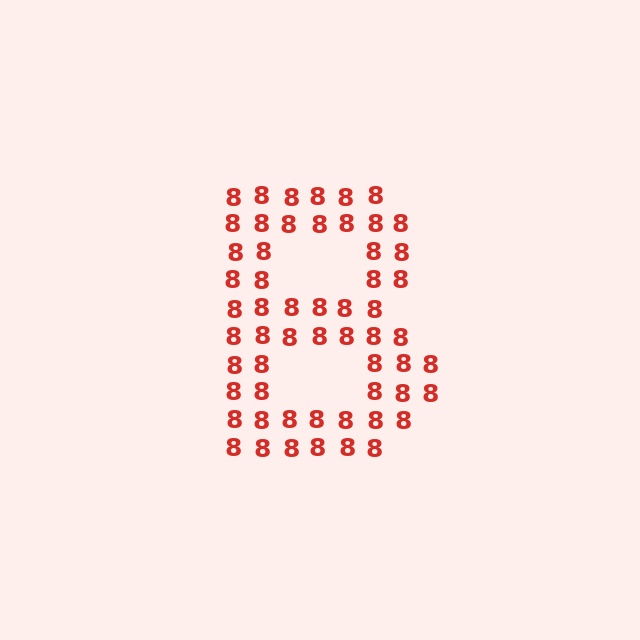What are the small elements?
The small elements are digit 8's.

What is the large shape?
The large shape is the letter B.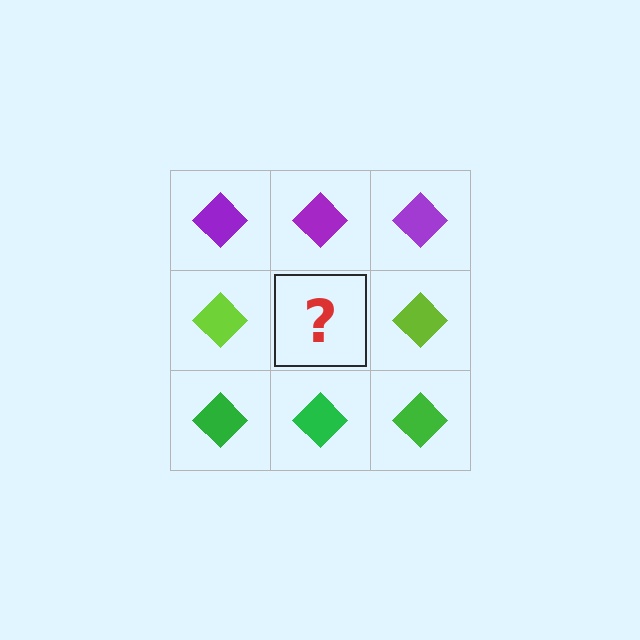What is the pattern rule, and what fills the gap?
The rule is that each row has a consistent color. The gap should be filled with a lime diamond.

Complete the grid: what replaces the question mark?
The question mark should be replaced with a lime diamond.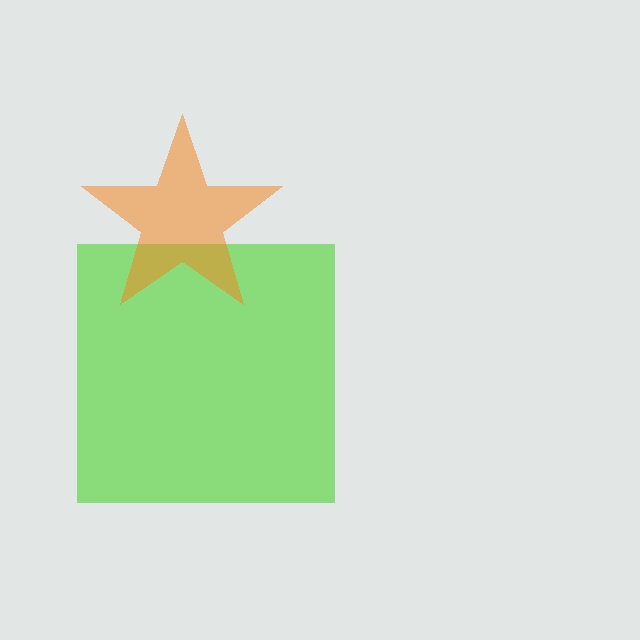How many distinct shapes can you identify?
There are 2 distinct shapes: a lime square, an orange star.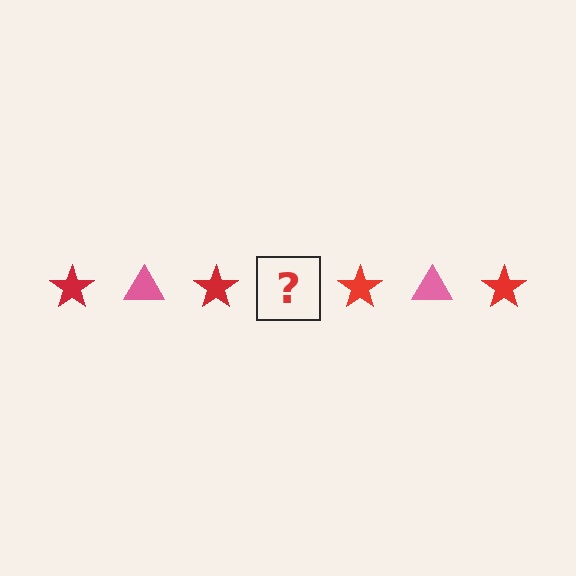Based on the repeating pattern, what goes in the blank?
The blank should be a pink triangle.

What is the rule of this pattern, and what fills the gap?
The rule is that the pattern alternates between red star and pink triangle. The gap should be filled with a pink triangle.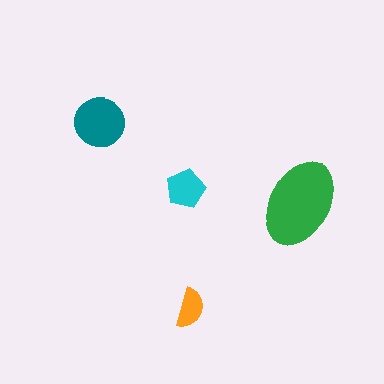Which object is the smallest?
The orange semicircle.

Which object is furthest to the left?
The teal circle is leftmost.